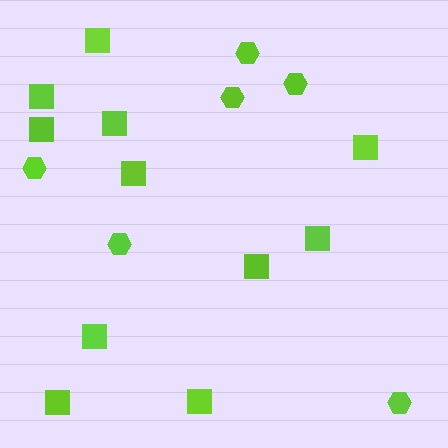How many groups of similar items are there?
There are 2 groups: one group of squares (11) and one group of hexagons (6).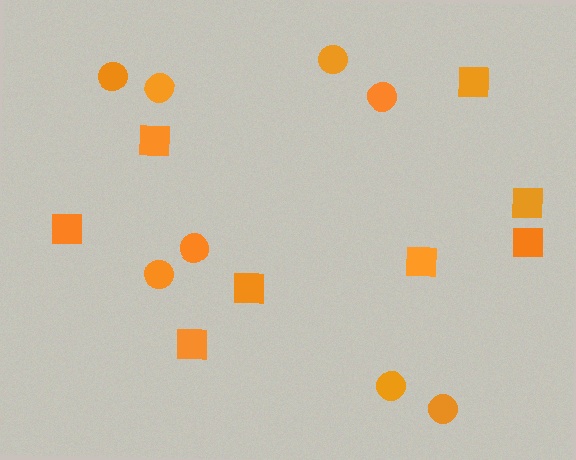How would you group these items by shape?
There are 2 groups: one group of squares (8) and one group of circles (8).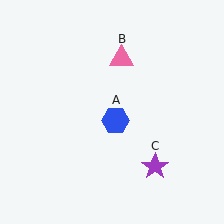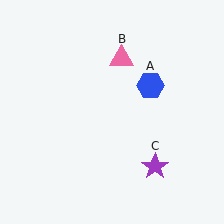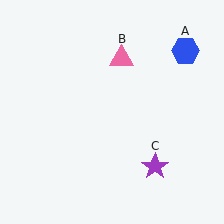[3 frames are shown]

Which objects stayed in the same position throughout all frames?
Pink triangle (object B) and purple star (object C) remained stationary.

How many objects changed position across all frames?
1 object changed position: blue hexagon (object A).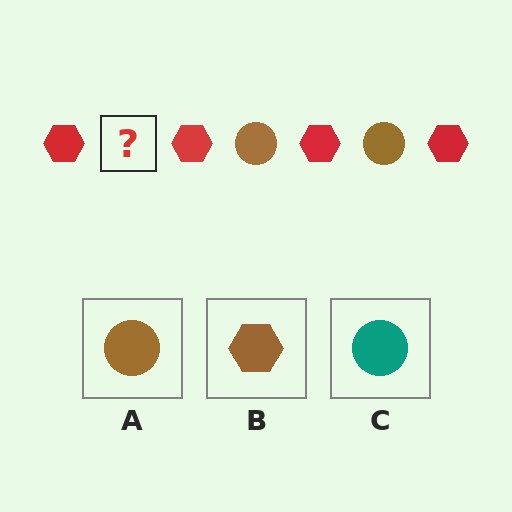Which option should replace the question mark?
Option A.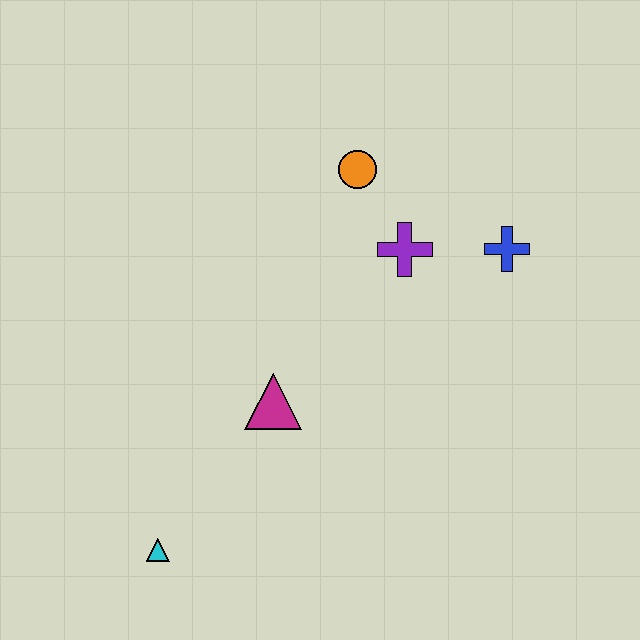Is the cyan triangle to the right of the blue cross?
No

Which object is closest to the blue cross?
The purple cross is closest to the blue cross.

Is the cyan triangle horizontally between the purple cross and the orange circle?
No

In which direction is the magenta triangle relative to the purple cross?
The magenta triangle is below the purple cross.